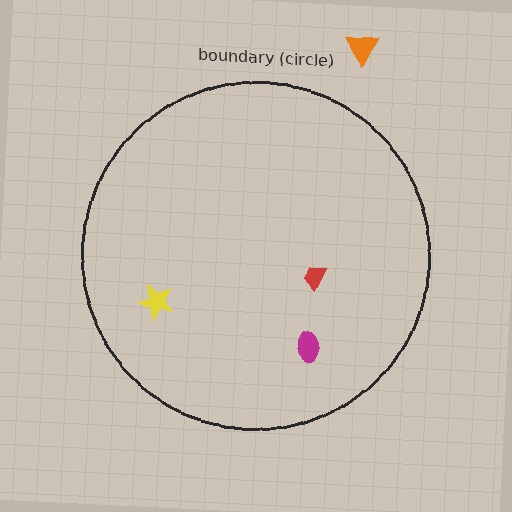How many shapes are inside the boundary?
3 inside, 1 outside.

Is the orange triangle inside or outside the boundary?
Outside.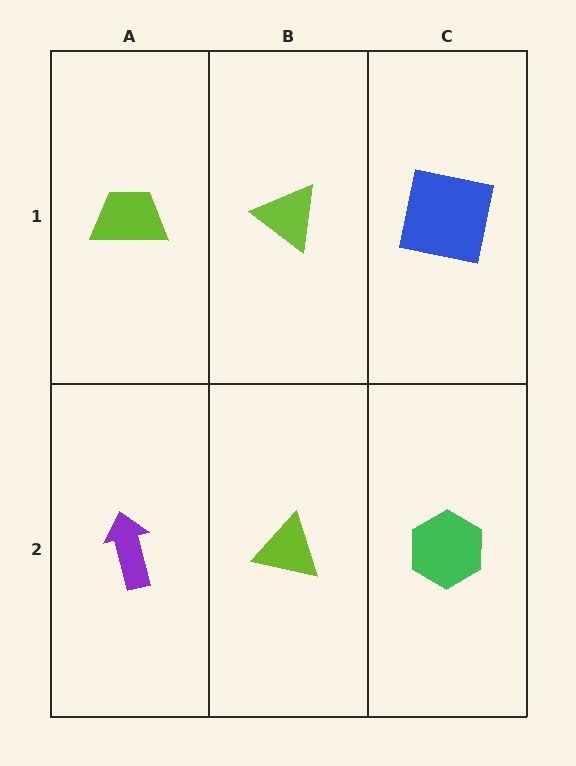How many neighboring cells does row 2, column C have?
2.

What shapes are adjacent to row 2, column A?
A lime trapezoid (row 1, column A), a lime triangle (row 2, column B).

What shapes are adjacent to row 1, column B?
A lime triangle (row 2, column B), a lime trapezoid (row 1, column A), a blue square (row 1, column C).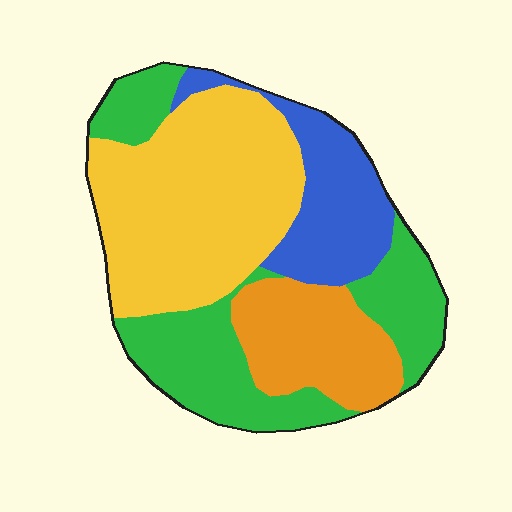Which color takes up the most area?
Yellow, at roughly 35%.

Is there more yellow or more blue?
Yellow.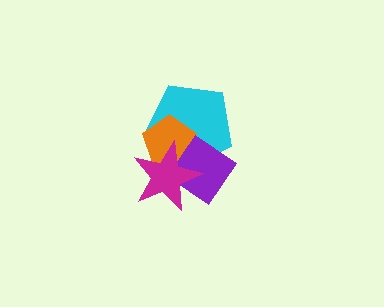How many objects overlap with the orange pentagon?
3 objects overlap with the orange pentagon.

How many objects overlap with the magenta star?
3 objects overlap with the magenta star.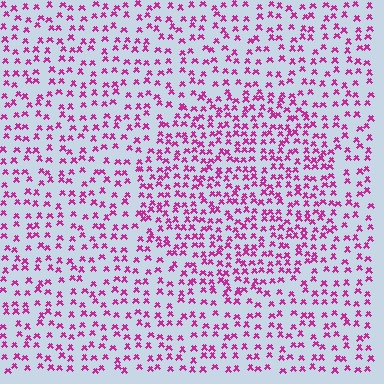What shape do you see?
I see a circle.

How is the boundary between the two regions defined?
The boundary is defined by a change in element density (approximately 1.6x ratio). All elements are the same color, size, and shape.